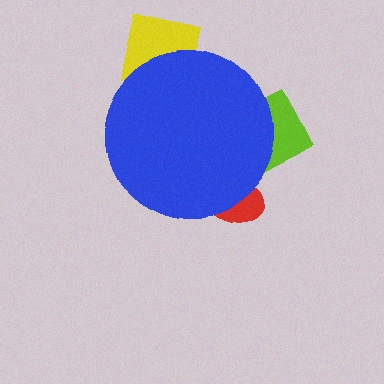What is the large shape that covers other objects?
A blue circle.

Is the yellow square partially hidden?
Yes, the yellow square is partially hidden behind the blue circle.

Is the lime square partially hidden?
Yes, the lime square is partially hidden behind the blue circle.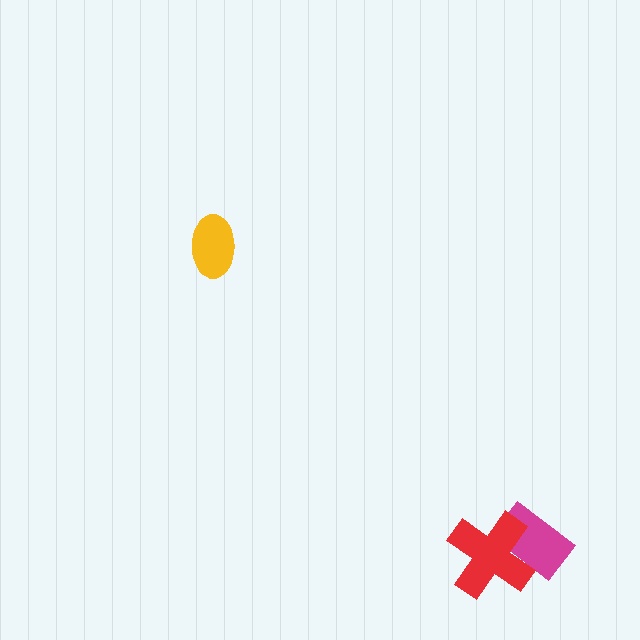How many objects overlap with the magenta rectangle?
1 object overlaps with the magenta rectangle.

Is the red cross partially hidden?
No, no other shape covers it.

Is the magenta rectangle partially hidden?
Yes, it is partially covered by another shape.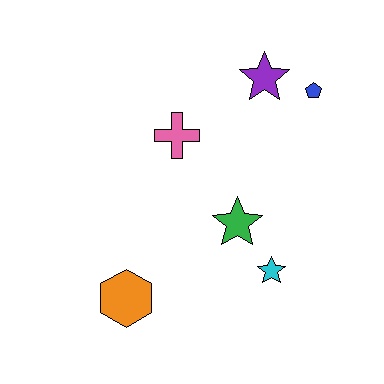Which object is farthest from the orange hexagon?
The blue pentagon is farthest from the orange hexagon.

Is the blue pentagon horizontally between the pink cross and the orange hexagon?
No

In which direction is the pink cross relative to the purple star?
The pink cross is to the left of the purple star.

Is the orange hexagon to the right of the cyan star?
No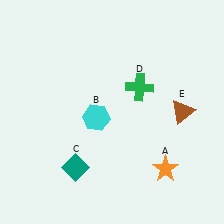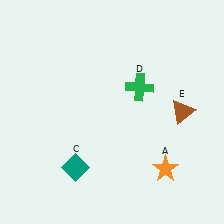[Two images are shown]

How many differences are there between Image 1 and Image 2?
There is 1 difference between the two images.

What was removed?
The cyan hexagon (B) was removed in Image 2.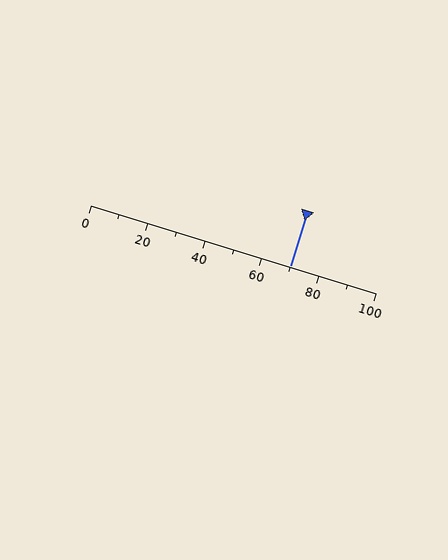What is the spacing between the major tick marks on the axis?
The major ticks are spaced 20 apart.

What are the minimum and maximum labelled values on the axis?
The axis runs from 0 to 100.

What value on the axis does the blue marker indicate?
The marker indicates approximately 70.